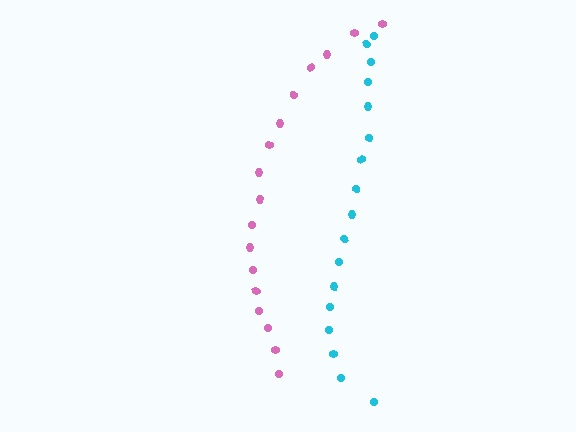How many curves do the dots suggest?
There are 2 distinct paths.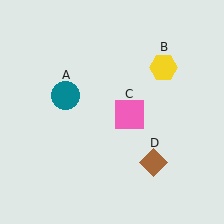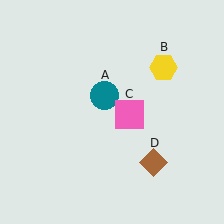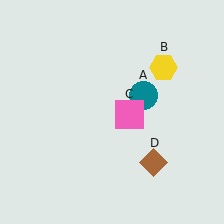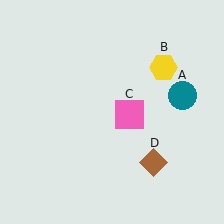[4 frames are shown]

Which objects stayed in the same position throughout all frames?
Yellow hexagon (object B) and pink square (object C) and brown diamond (object D) remained stationary.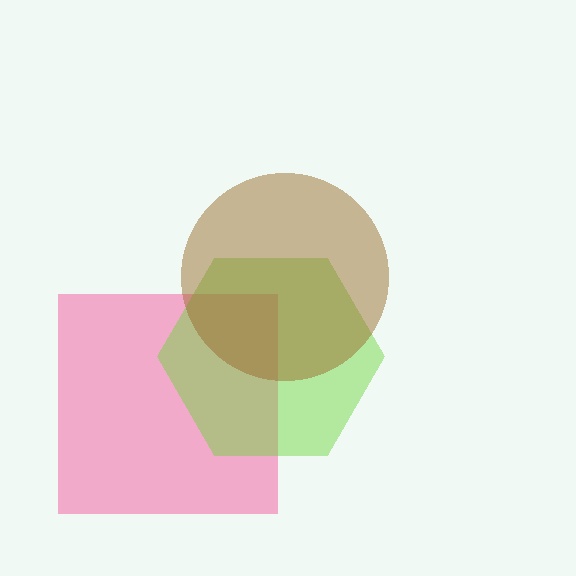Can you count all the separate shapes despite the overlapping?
Yes, there are 3 separate shapes.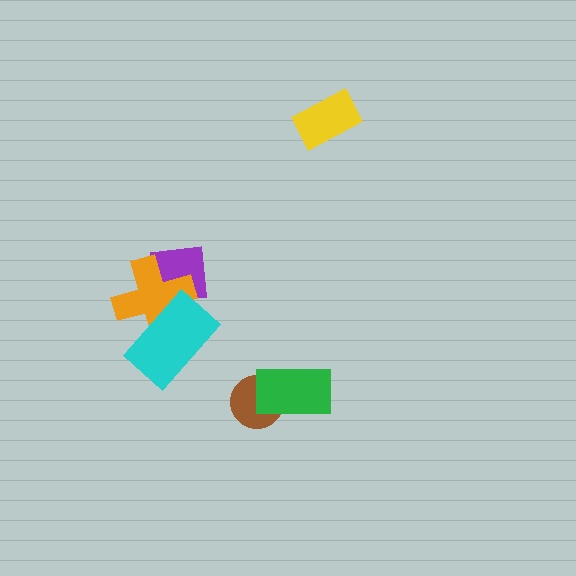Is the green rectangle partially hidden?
No, no other shape covers it.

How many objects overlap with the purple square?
2 objects overlap with the purple square.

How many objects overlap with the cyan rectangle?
2 objects overlap with the cyan rectangle.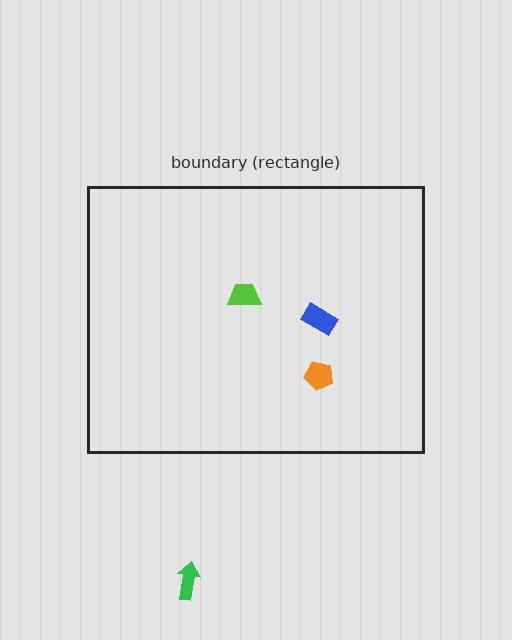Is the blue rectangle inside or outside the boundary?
Inside.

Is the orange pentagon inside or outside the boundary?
Inside.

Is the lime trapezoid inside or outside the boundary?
Inside.